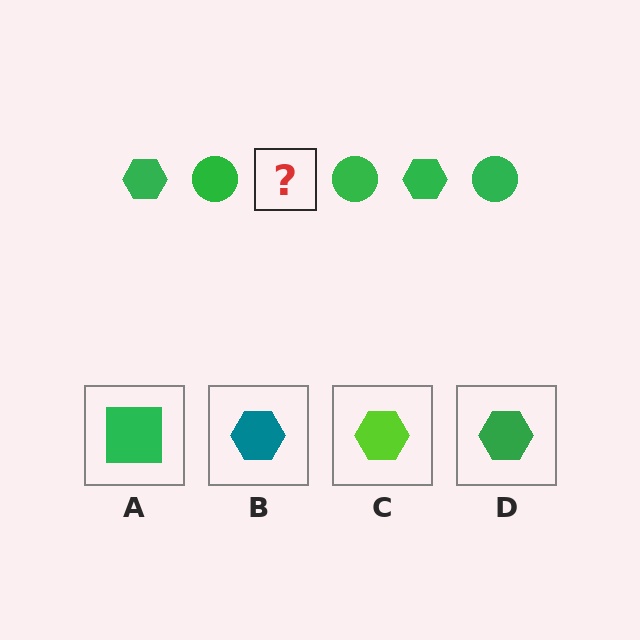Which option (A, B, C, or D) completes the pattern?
D.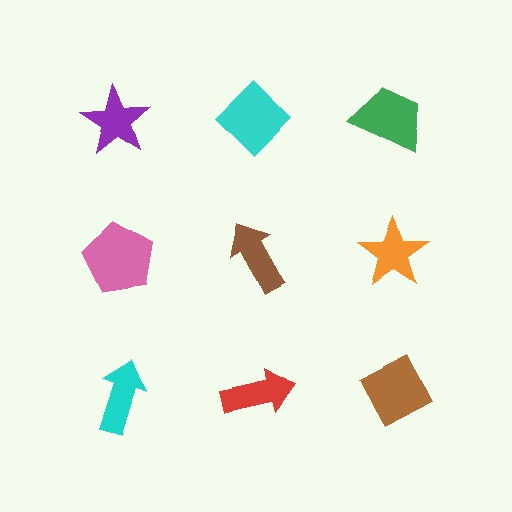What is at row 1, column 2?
A cyan diamond.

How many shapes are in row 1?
3 shapes.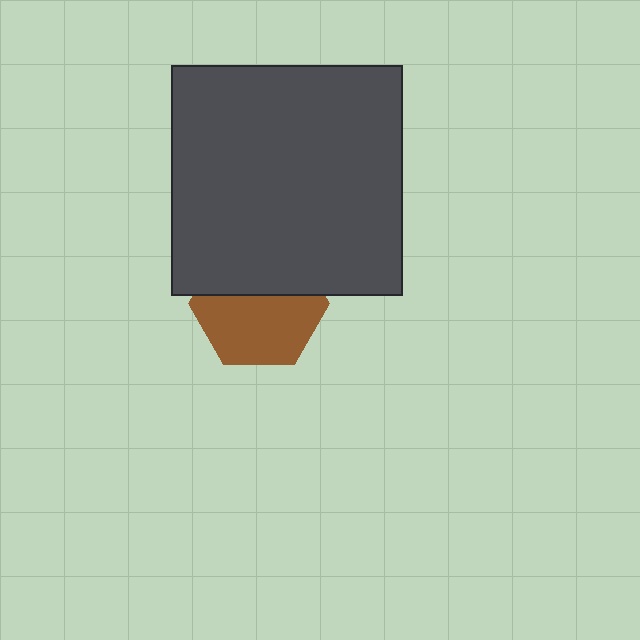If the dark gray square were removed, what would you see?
You would see the complete brown hexagon.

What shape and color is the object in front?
The object in front is a dark gray square.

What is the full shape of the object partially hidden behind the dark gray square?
The partially hidden object is a brown hexagon.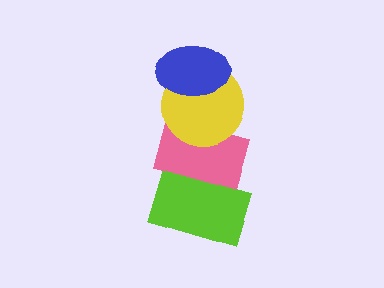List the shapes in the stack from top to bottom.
From top to bottom: the blue ellipse, the yellow circle, the pink rectangle, the lime rectangle.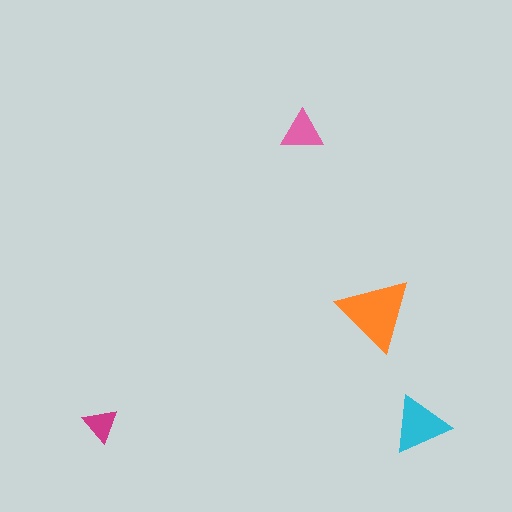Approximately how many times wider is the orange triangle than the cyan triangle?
About 1.5 times wider.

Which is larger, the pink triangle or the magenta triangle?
The pink one.